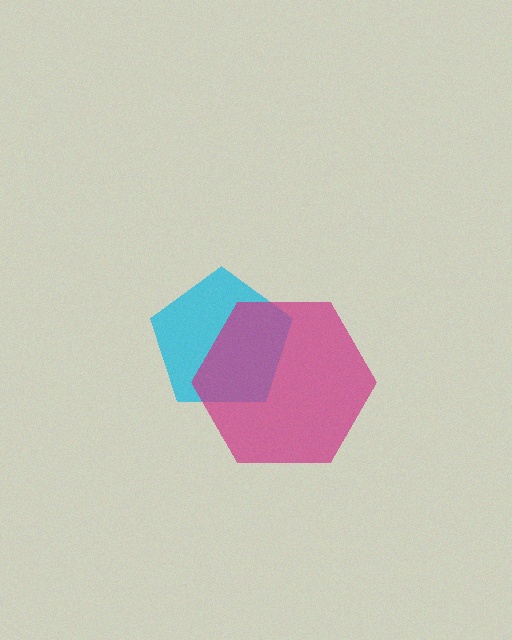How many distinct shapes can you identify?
There are 2 distinct shapes: a cyan pentagon, a magenta hexagon.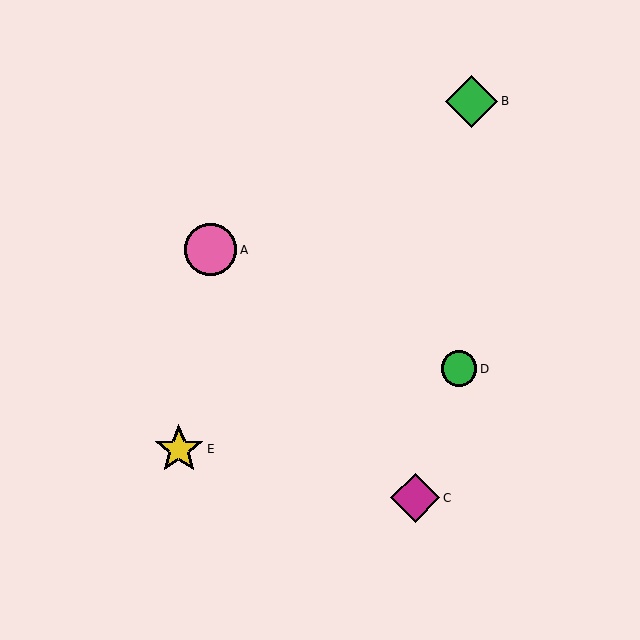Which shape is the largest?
The green diamond (labeled B) is the largest.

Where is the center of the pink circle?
The center of the pink circle is at (211, 250).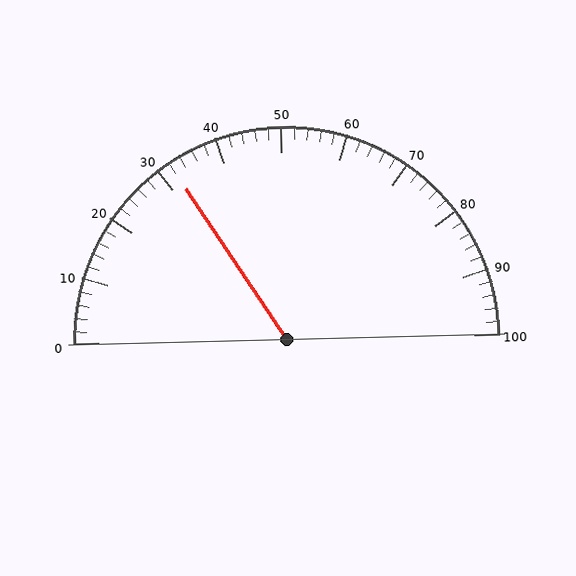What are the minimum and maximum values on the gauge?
The gauge ranges from 0 to 100.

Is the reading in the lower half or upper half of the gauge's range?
The reading is in the lower half of the range (0 to 100).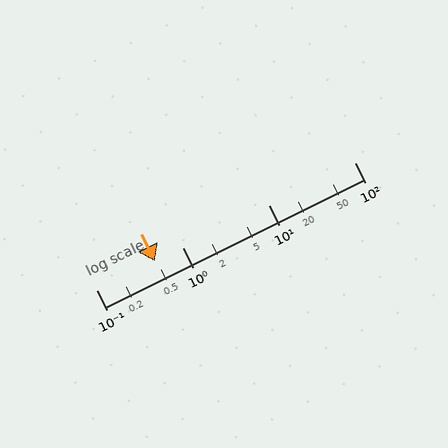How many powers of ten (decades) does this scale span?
The scale spans 3 decades, from 0.1 to 100.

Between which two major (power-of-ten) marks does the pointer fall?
The pointer is between 0.1 and 1.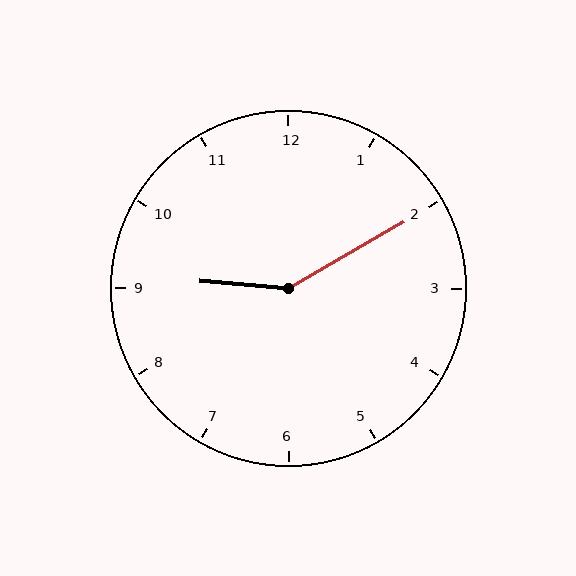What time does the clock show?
9:10.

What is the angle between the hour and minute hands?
Approximately 145 degrees.